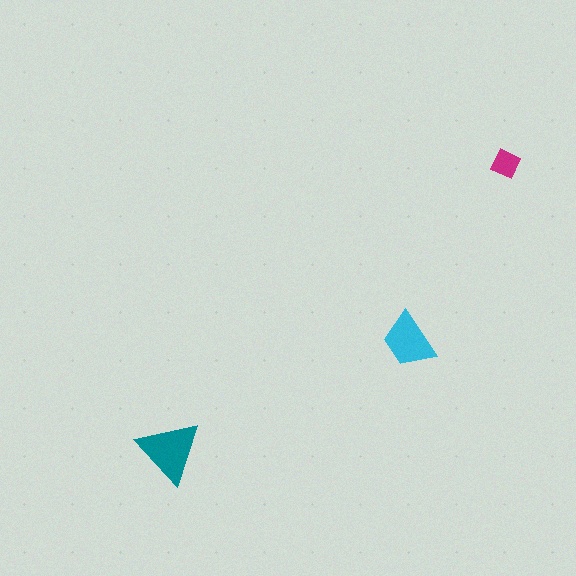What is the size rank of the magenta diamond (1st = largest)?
3rd.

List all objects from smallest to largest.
The magenta diamond, the cyan trapezoid, the teal triangle.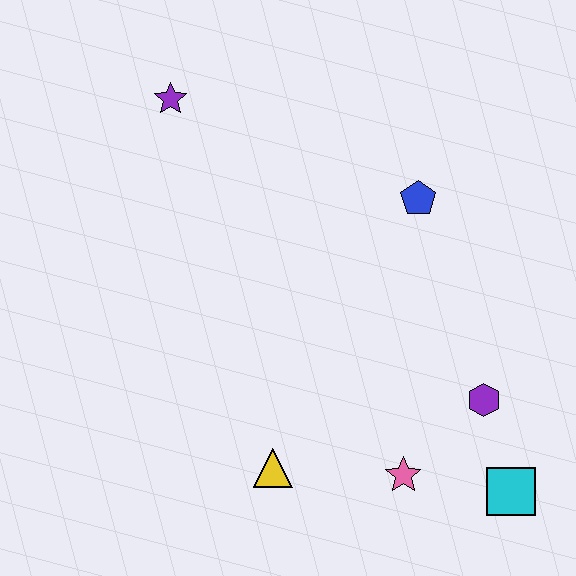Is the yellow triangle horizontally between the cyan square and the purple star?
Yes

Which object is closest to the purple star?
The blue pentagon is closest to the purple star.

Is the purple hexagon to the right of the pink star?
Yes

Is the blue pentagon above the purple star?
No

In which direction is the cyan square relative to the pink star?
The cyan square is to the right of the pink star.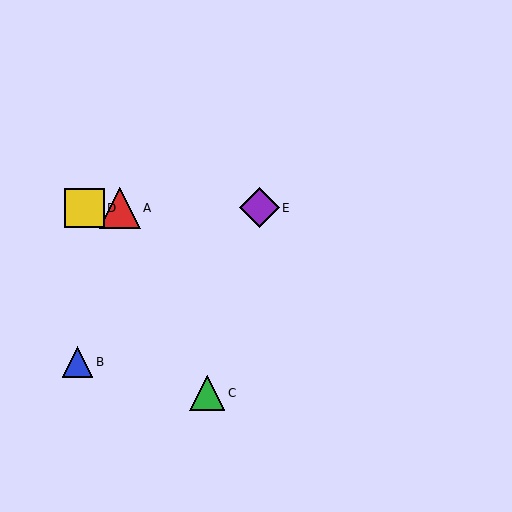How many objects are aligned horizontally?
3 objects (A, D, E) are aligned horizontally.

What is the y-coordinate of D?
Object D is at y≈208.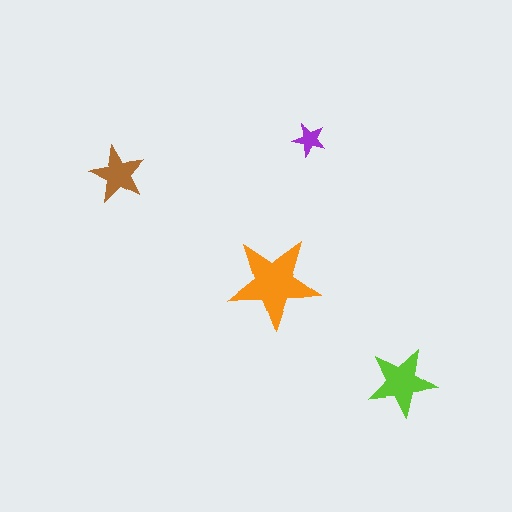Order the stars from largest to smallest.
the orange one, the lime one, the brown one, the purple one.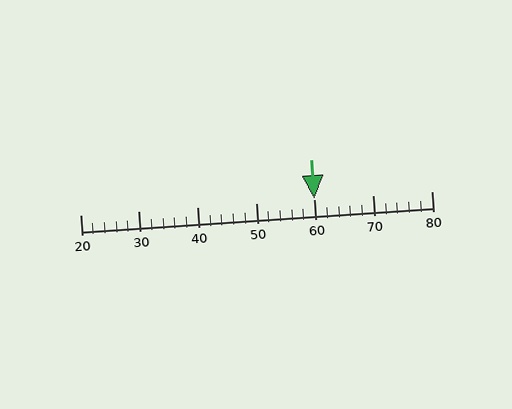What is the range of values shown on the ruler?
The ruler shows values from 20 to 80.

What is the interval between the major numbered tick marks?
The major tick marks are spaced 10 units apart.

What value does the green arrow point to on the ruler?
The green arrow points to approximately 60.